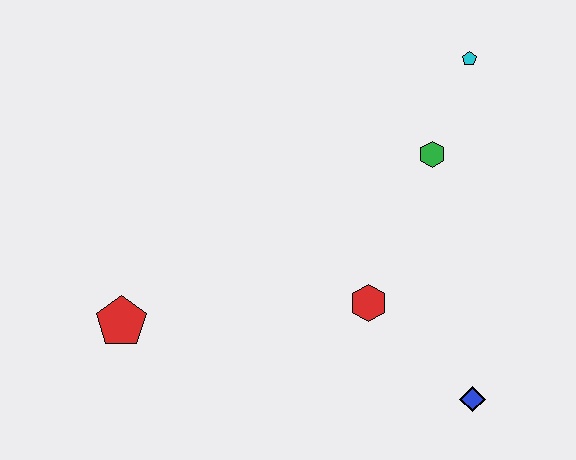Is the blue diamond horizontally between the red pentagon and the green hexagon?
No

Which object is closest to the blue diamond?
The red hexagon is closest to the blue diamond.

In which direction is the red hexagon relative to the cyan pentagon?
The red hexagon is below the cyan pentagon.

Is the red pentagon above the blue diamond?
Yes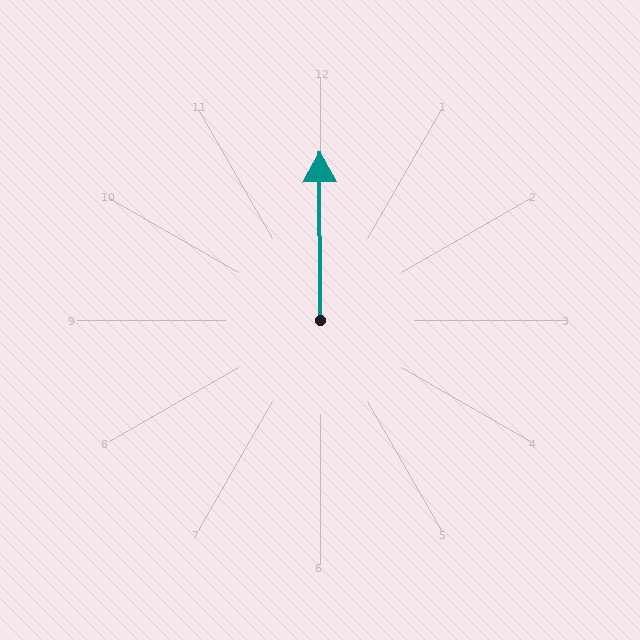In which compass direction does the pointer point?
North.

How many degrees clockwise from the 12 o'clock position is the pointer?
Approximately 360 degrees.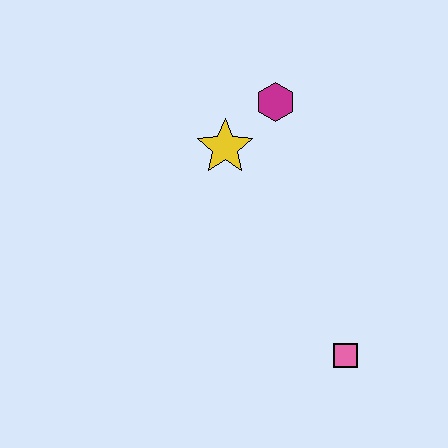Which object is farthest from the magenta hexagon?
The pink square is farthest from the magenta hexagon.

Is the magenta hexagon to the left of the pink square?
Yes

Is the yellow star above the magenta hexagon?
No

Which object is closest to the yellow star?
The magenta hexagon is closest to the yellow star.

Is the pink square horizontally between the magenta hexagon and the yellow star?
No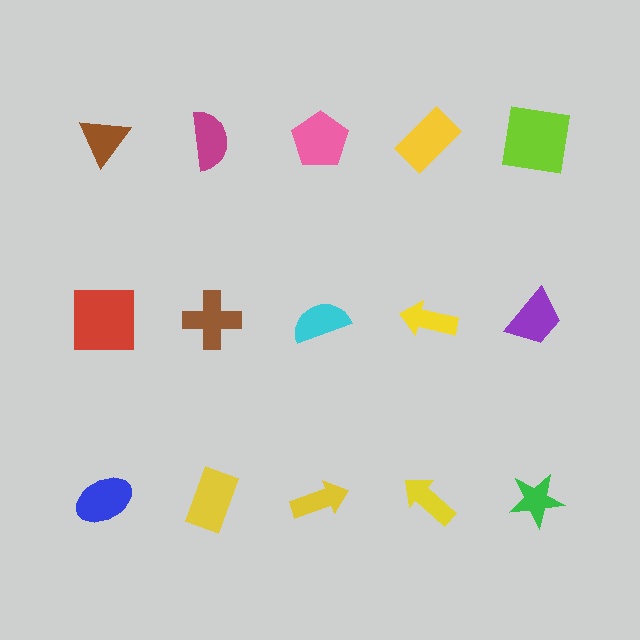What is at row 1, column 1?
A brown triangle.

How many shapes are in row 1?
5 shapes.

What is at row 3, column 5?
A green star.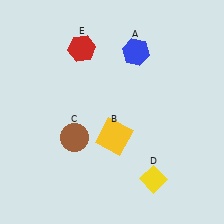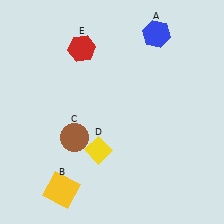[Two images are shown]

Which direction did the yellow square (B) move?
The yellow square (B) moved down.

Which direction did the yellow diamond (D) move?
The yellow diamond (D) moved left.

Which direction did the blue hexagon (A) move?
The blue hexagon (A) moved right.